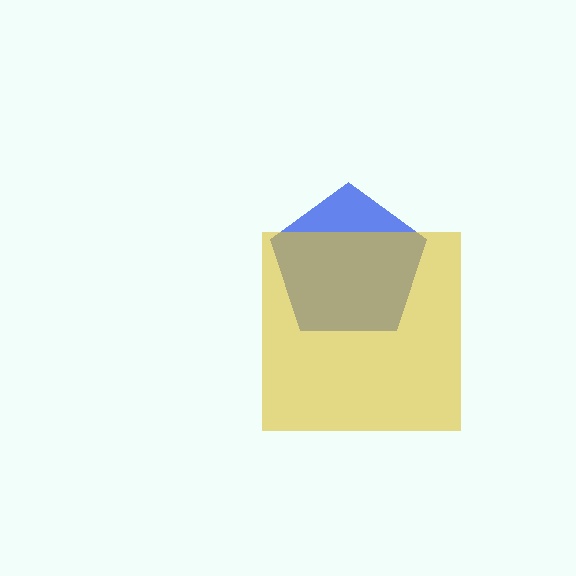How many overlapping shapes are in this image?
There are 2 overlapping shapes in the image.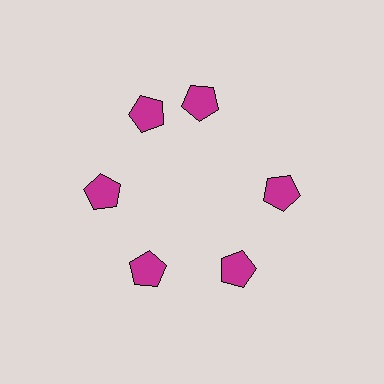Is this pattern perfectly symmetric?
No. The 6 magenta pentagons are arranged in a ring, but one element near the 1 o'clock position is rotated out of alignment along the ring, breaking the 6-fold rotational symmetry.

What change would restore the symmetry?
The symmetry would be restored by rotating it back into even spacing with its neighbors so that all 6 pentagons sit at equal angles and equal distance from the center.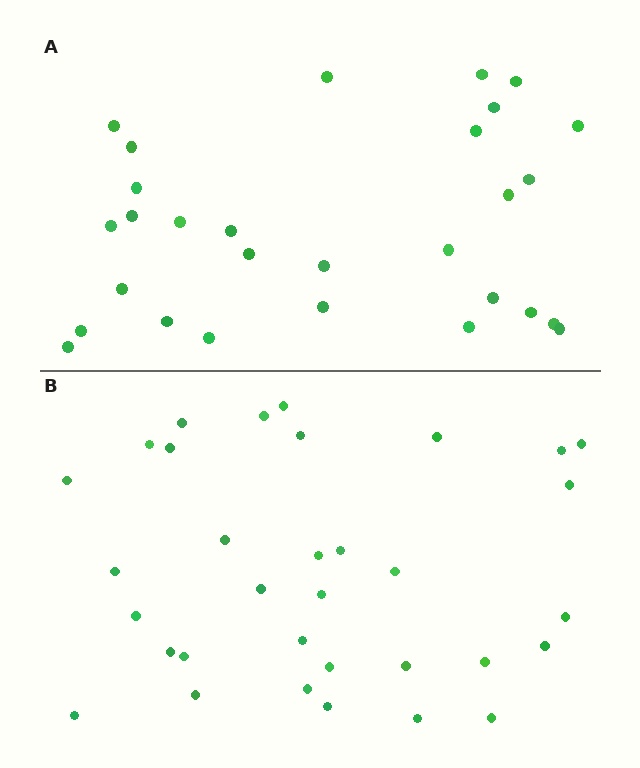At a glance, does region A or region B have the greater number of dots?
Region B (the bottom region) has more dots.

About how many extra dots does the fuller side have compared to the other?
Region B has about 4 more dots than region A.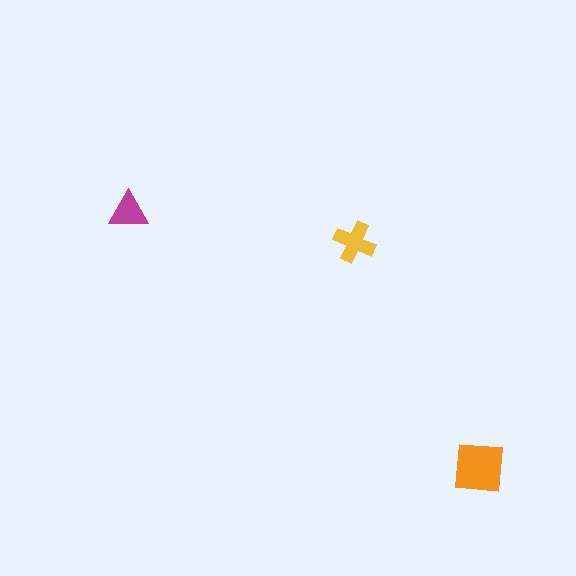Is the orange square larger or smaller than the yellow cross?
Larger.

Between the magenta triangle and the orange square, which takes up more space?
The orange square.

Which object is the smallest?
The magenta triangle.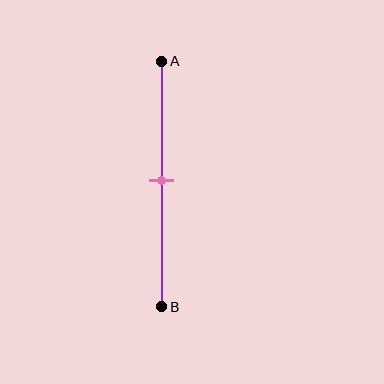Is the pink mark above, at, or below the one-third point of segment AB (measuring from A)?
The pink mark is below the one-third point of segment AB.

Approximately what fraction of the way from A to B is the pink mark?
The pink mark is approximately 50% of the way from A to B.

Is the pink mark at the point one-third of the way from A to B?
No, the mark is at about 50% from A, not at the 33% one-third point.